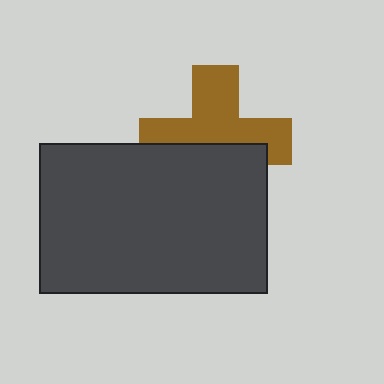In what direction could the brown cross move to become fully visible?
The brown cross could move up. That would shift it out from behind the dark gray rectangle entirely.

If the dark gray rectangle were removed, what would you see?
You would see the complete brown cross.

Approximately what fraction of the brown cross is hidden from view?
Roughly 44% of the brown cross is hidden behind the dark gray rectangle.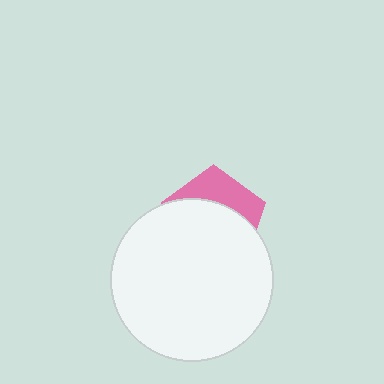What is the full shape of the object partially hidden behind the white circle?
The partially hidden object is a pink pentagon.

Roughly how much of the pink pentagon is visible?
A small part of it is visible (roughly 33%).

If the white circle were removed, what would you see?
You would see the complete pink pentagon.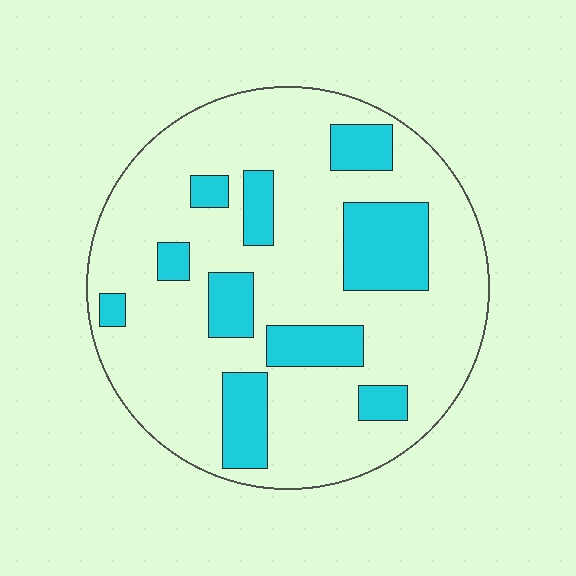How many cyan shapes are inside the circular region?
10.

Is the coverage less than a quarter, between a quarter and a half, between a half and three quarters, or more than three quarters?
Less than a quarter.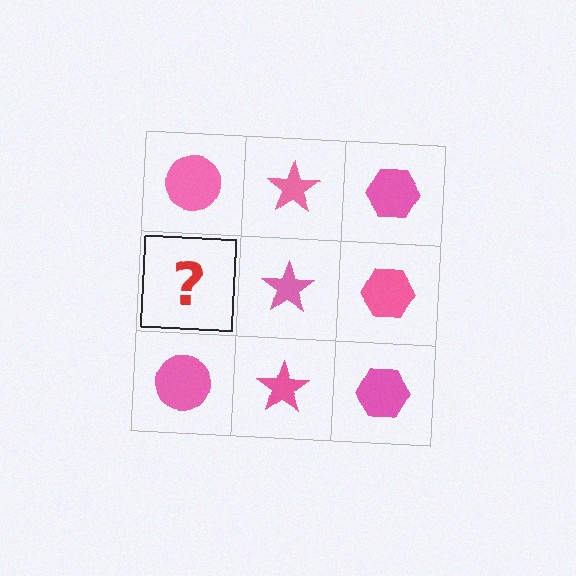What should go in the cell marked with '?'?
The missing cell should contain a pink circle.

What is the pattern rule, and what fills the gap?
The rule is that each column has a consistent shape. The gap should be filled with a pink circle.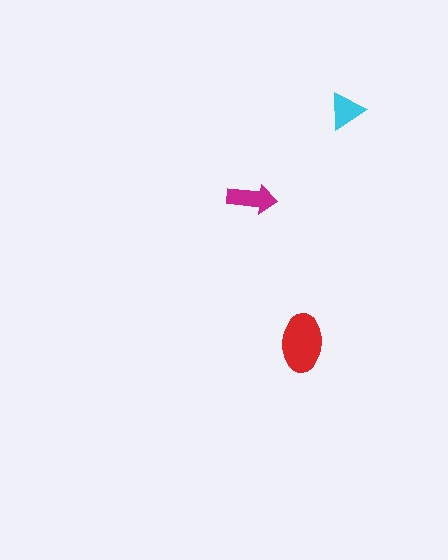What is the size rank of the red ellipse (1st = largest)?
1st.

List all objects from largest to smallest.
The red ellipse, the magenta arrow, the cyan triangle.